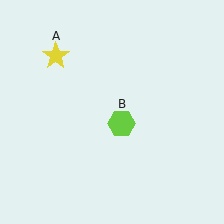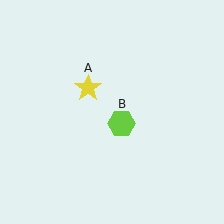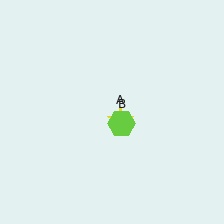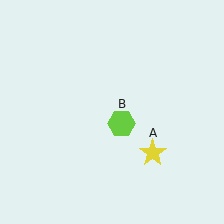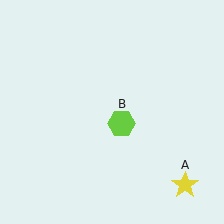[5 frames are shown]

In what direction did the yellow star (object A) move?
The yellow star (object A) moved down and to the right.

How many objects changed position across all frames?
1 object changed position: yellow star (object A).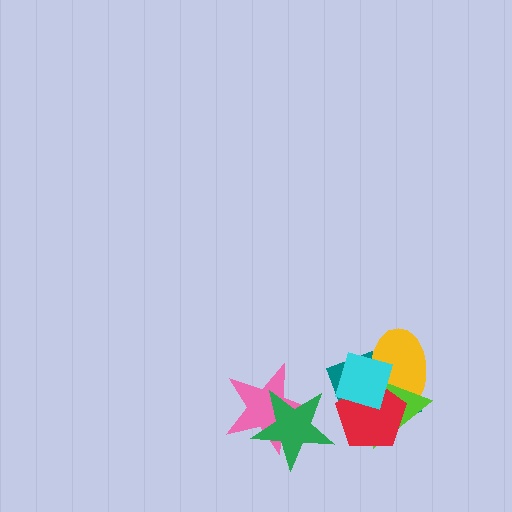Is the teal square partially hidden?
Yes, it is partially covered by another shape.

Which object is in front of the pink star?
The green star is in front of the pink star.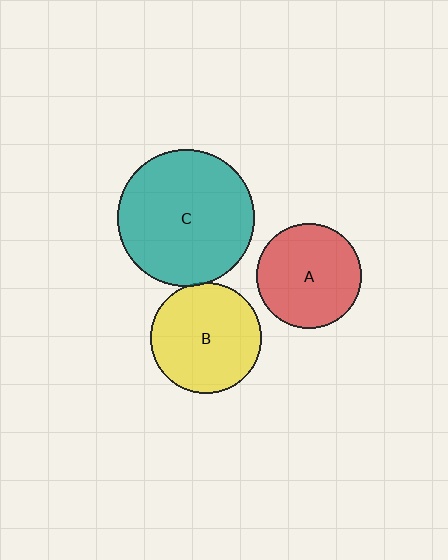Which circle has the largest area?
Circle C (teal).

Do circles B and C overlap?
Yes.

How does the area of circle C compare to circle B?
Approximately 1.5 times.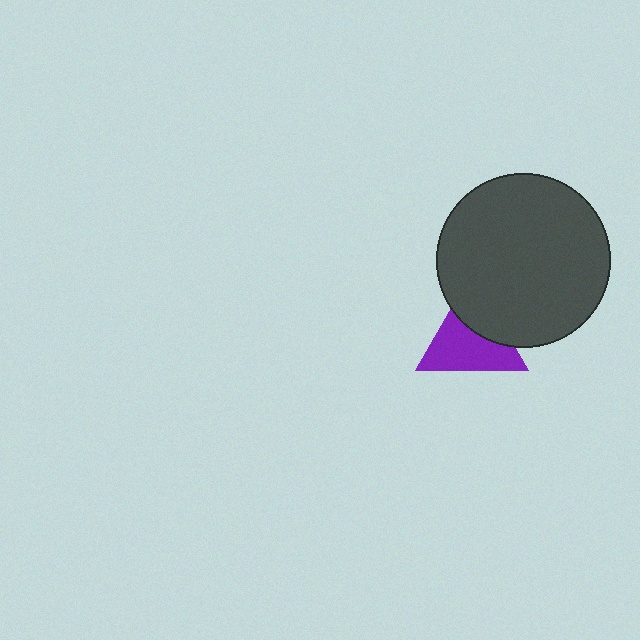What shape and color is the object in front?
The object in front is a dark gray circle.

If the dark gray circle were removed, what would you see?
You would see the complete purple triangle.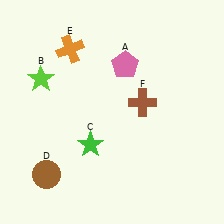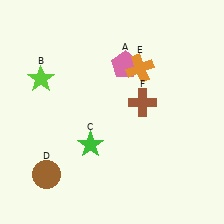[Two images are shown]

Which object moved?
The orange cross (E) moved right.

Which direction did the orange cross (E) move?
The orange cross (E) moved right.